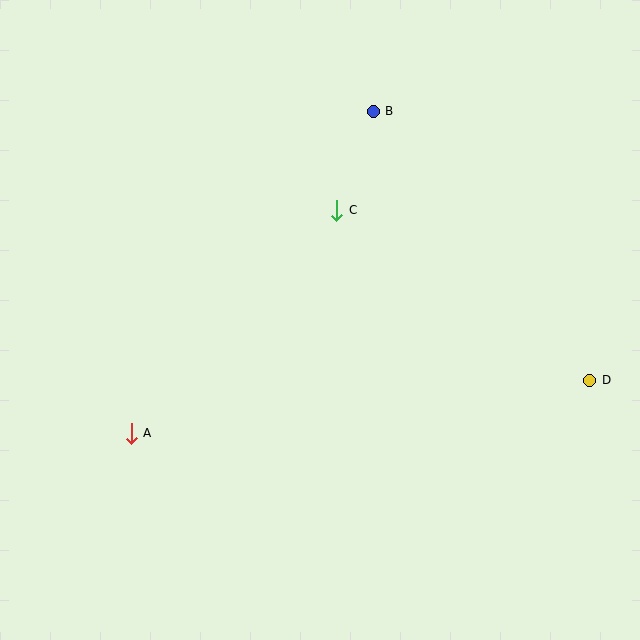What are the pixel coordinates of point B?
Point B is at (373, 111).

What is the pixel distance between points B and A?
The distance between B and A is 403 pixels.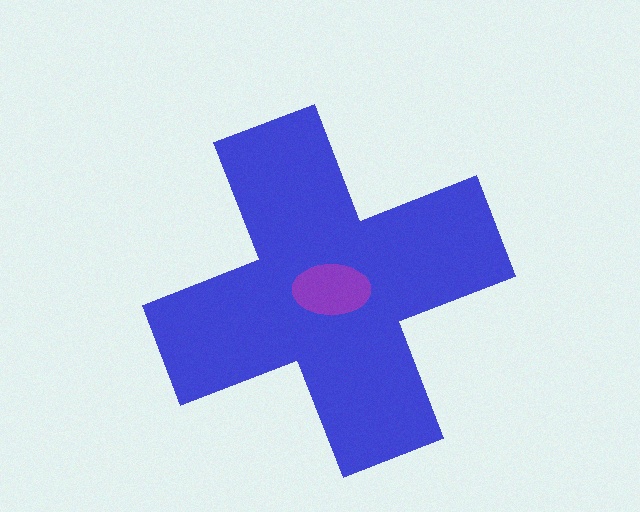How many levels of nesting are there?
2.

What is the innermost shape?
The purple ellipse.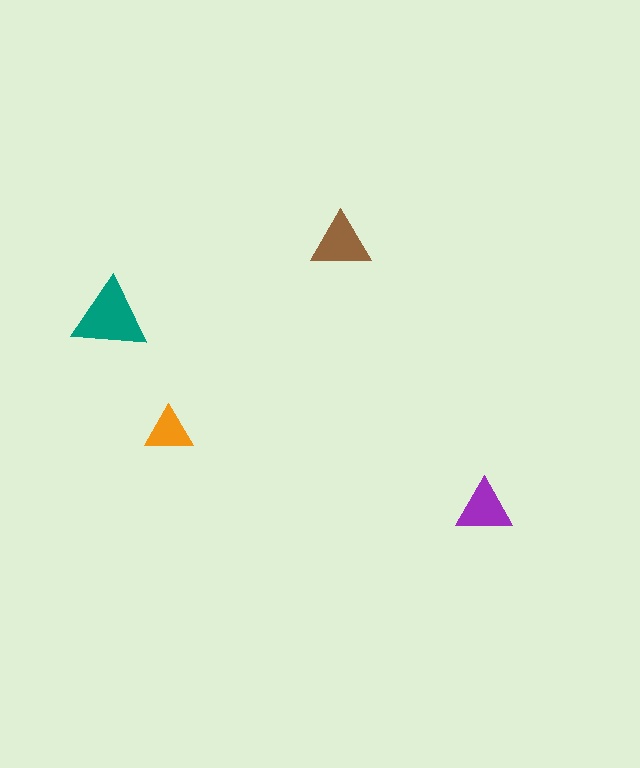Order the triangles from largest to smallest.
the teal one, the brown one, the purple one, the orange one.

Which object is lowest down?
The purple triangle is bottommost.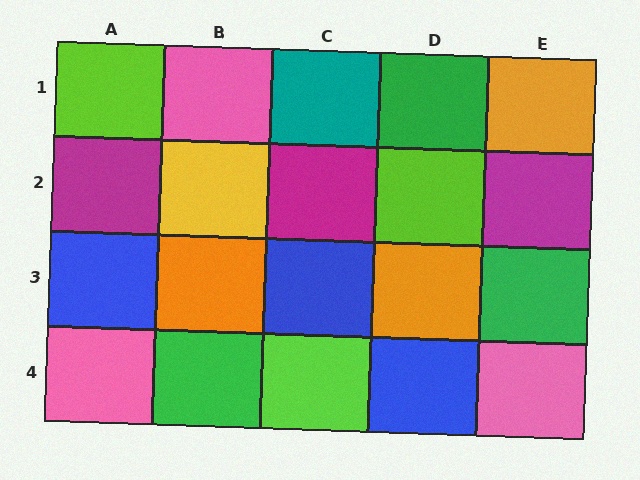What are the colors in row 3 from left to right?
Blue, orange, blue, orange, green.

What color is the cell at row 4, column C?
Lime.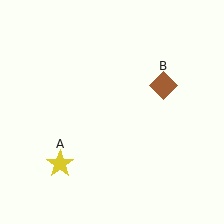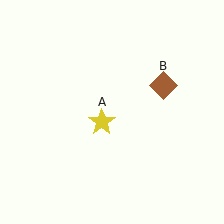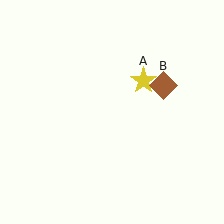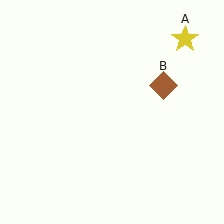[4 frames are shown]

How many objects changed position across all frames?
1 object changed position: yellow star (object A).